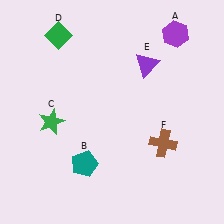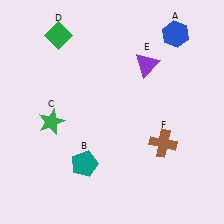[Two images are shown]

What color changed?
The hexagon (A) changed from purple in Image 1 to blue in Image 2.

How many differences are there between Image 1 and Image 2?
There is 1 difference between the two images.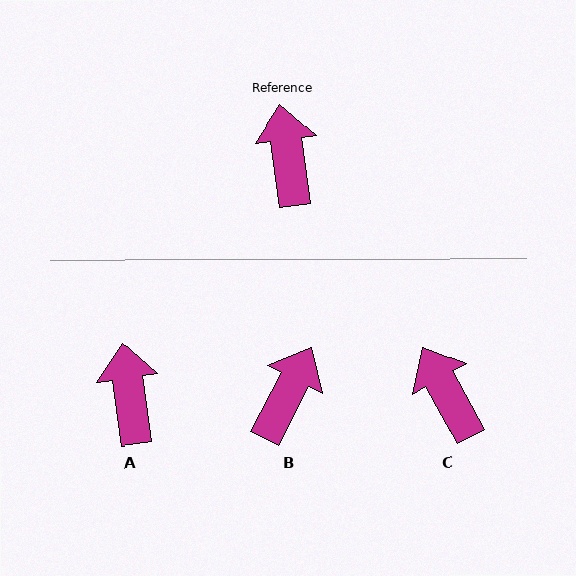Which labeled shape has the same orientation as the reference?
A.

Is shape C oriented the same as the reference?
No, it is off by about 21 degrees.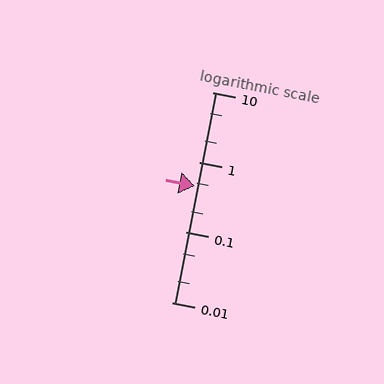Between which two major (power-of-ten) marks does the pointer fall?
The pointer is between 0.1 and 1.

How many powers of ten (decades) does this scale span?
The scale spans 3 decades, from 0.01 to 10.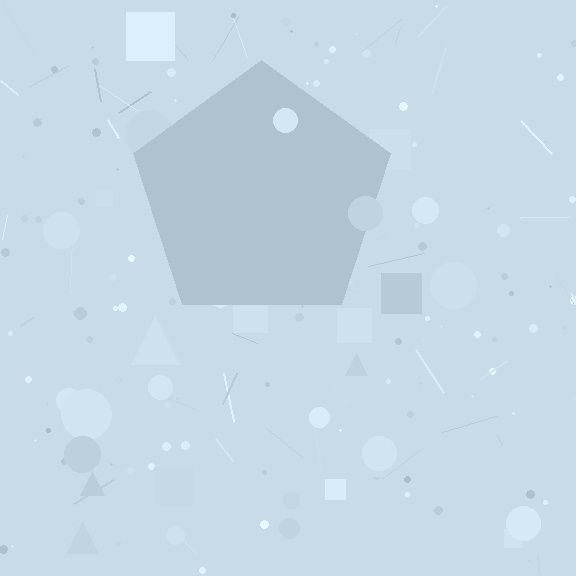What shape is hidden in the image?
A pentagon is hidden in the image.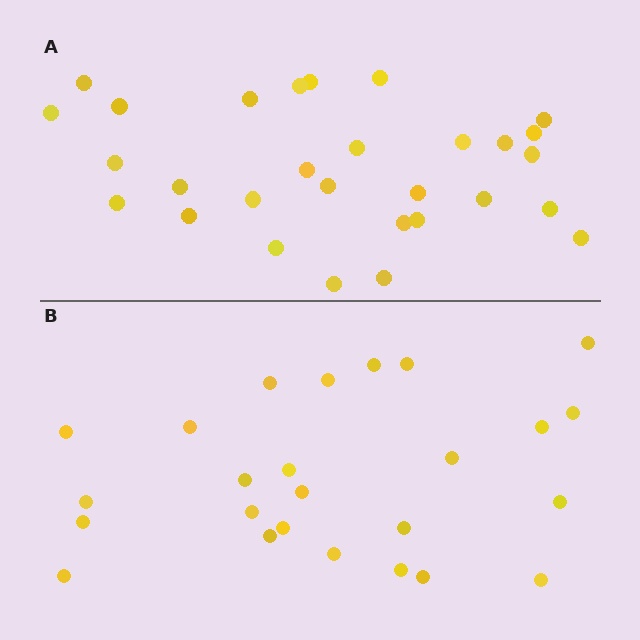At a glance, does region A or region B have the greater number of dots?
Region A (the top region) has more dots.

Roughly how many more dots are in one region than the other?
Region A has about 4 more dots than region B.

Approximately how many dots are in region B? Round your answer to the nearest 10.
About 20 dots. (The exact count is 25, which rounds to 20.)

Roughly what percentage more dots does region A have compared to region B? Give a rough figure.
About 15% more.